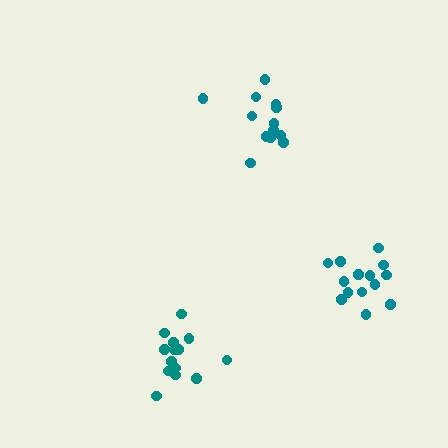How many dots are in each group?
Group 1: 14 dots, Group 2: 15 dots, Group 3: 13 dots (42 total).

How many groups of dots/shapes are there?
There are 3 groups.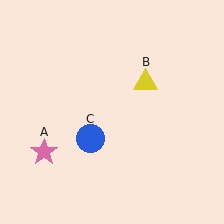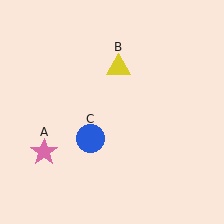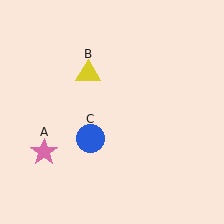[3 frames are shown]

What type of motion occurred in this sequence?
The yellow triangle (object B) rotated counterclockwise around the center of the scene.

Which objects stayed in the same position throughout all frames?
Pink star (object A) and blue circle (object C) remained stationary.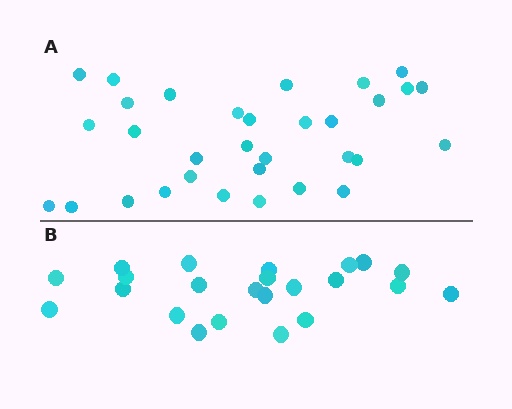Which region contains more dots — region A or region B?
Region A (the top region) has more dots.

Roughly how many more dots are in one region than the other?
Region A has roughly 8 or so more dots than region B.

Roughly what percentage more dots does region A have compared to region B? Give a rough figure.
About 40% more.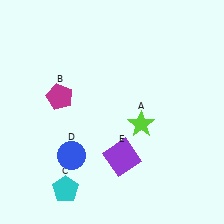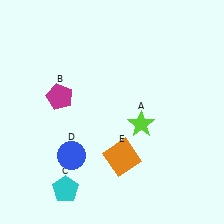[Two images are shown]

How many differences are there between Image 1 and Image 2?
There is 1 difference between the two images.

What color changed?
The square (E) changed from purple in Image 1 to orange in Image 2.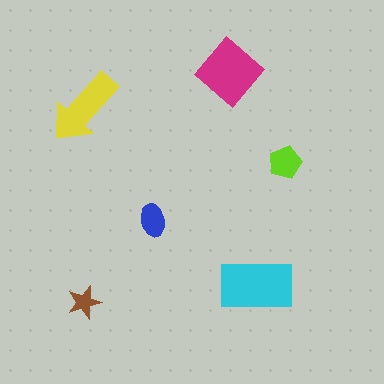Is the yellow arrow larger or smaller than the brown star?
Larger.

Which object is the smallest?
The brown star.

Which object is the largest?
The cyan rectangle.